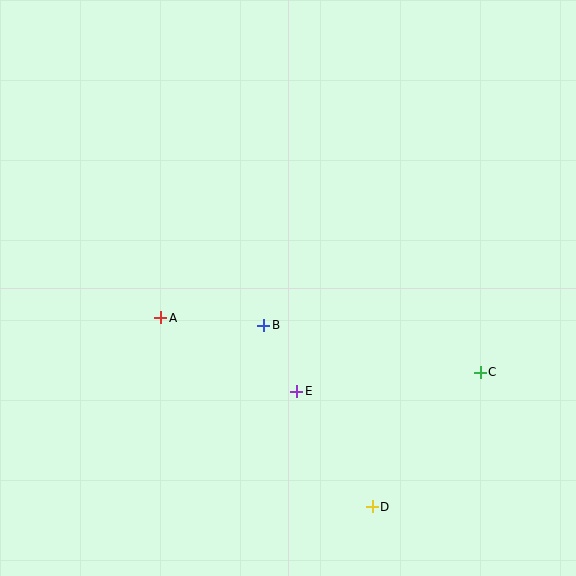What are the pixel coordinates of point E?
Point E is at (297, 391).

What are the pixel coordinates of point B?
Point B is at (264, 325).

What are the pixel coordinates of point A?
Point A is at (161, 318).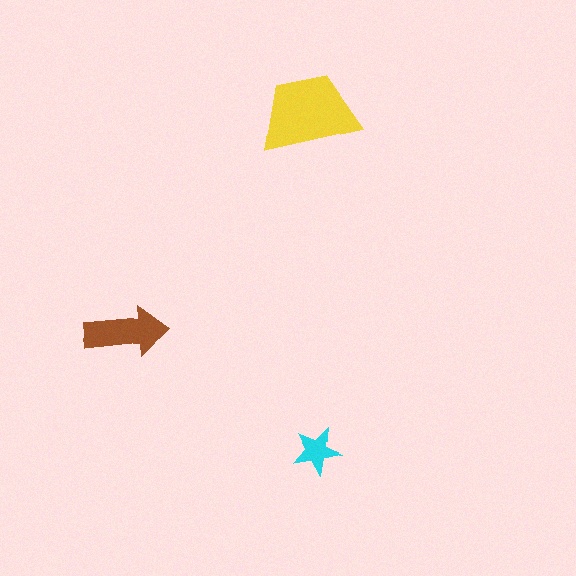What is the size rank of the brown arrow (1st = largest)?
2nd.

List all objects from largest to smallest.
The yellow trapezoid, the brown arrow, the cyan star.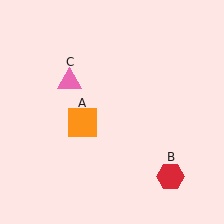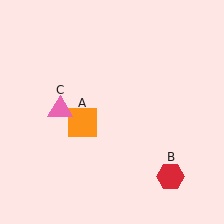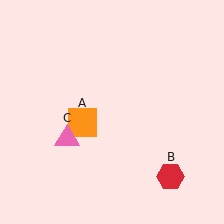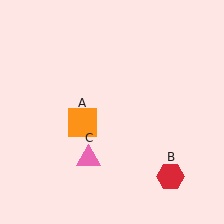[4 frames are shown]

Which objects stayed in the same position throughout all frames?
Orange square (object A) and red hexagon (object B) remained stationary.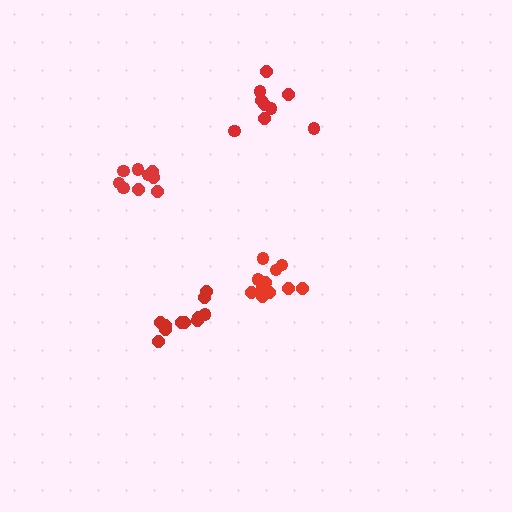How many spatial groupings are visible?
There are 4 spatial groupings.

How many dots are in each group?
Group 1: 11 dots, Group 2: 12 dots, Group 3: 10 dots, Group 4: 9 dots (42 total).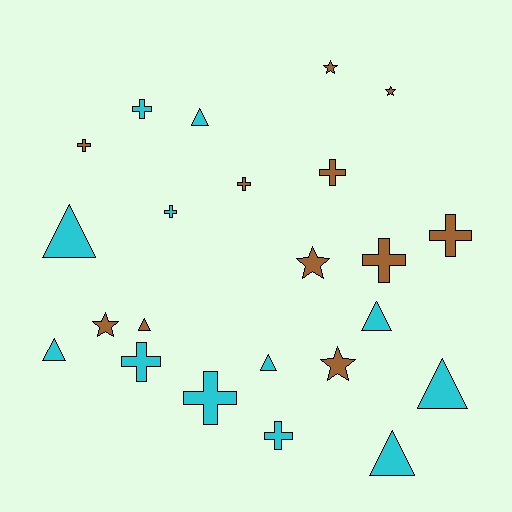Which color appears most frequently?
Cyan, with 12 objects.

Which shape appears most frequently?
Cross, with 10 objects.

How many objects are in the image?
There are 23 objects.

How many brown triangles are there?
There is 1 brown triangle.